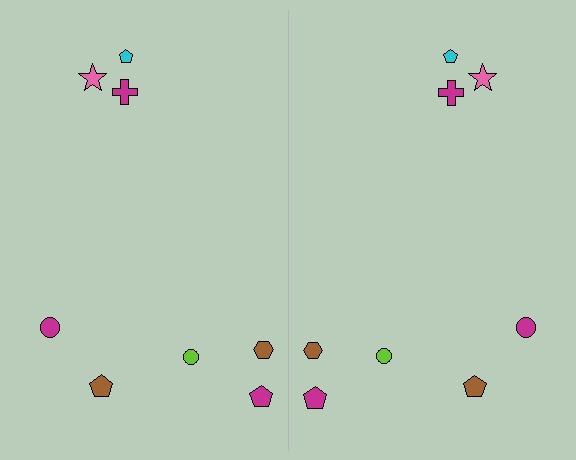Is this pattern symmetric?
Yes, this pattern has bilateral (reflection) symmetry.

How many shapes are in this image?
There are 16 shapes in this image.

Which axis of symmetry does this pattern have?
The pattern has a vertical axis of symmetry running through the center of the image.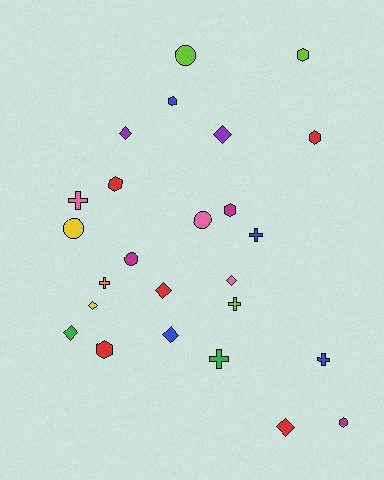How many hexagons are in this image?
There are 7 hexagons.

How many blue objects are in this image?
There are 4 blue objects.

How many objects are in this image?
There are 25 objects.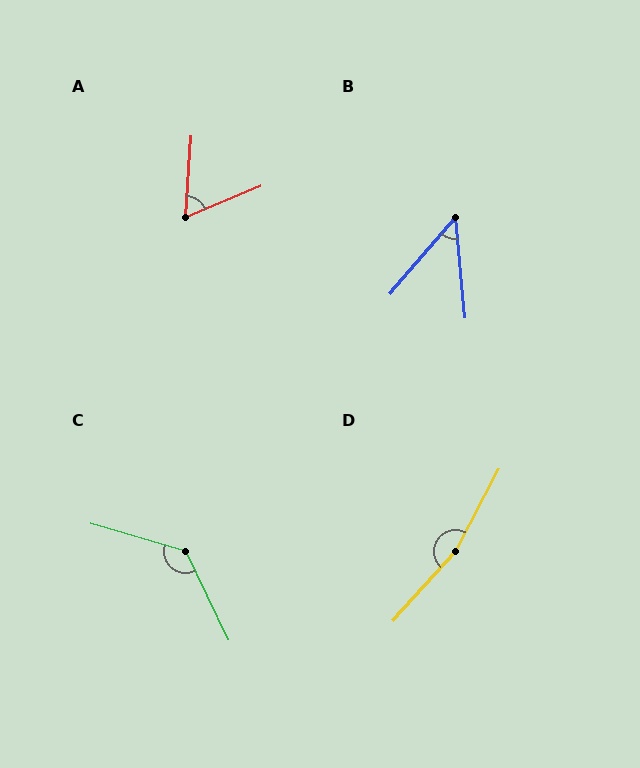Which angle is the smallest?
B, at approximately 46 degrees.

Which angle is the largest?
D, at approximately 166 degrees.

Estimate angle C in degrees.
Approximately 132 degrees.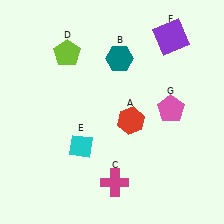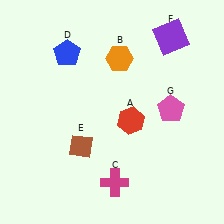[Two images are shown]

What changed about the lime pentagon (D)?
In Image 1, D is lime. In Image 2, it changed to blue.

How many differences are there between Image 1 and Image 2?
There are 3 differences between the two images.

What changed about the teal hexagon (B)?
In Image 1, B is teal. In Image 2, it changed to orange.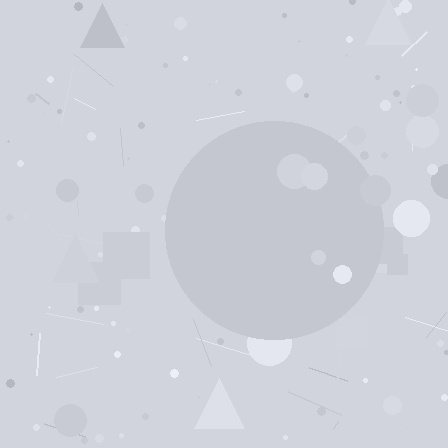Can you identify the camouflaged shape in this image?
The camouflaged shape is a circle.